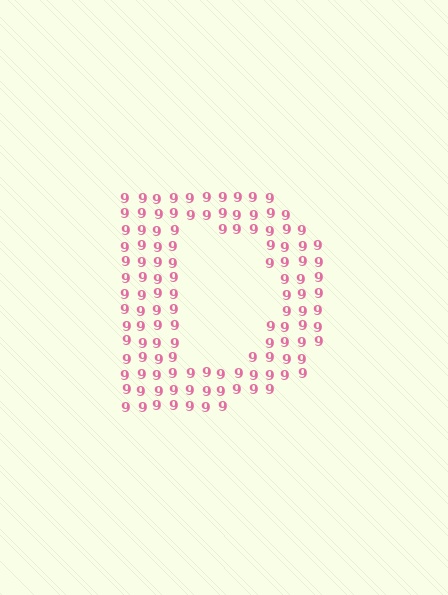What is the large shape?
The large shape is the letter D.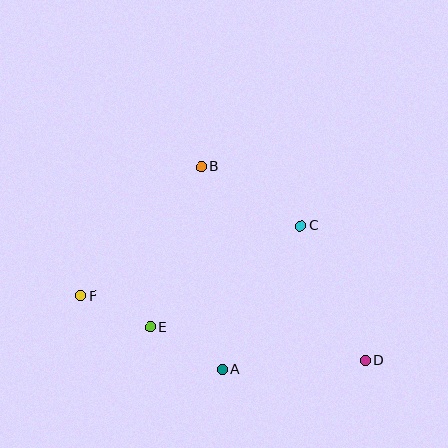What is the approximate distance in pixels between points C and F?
The distance between C and F is approximately 230 pixels.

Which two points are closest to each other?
Points E and F are closest to each other.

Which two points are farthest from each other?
Points D and F are farthest from each other.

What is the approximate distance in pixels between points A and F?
The distance between A and F is approximately 159 pixels.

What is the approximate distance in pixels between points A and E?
The distance between A and E is approximately 83 pixels.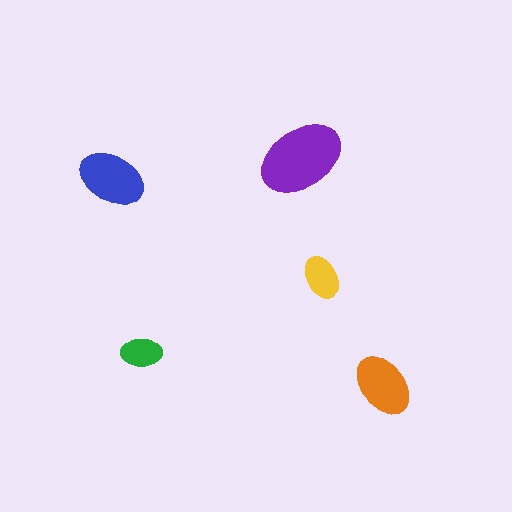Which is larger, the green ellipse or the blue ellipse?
The blue one.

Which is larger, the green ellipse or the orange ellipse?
The orange one.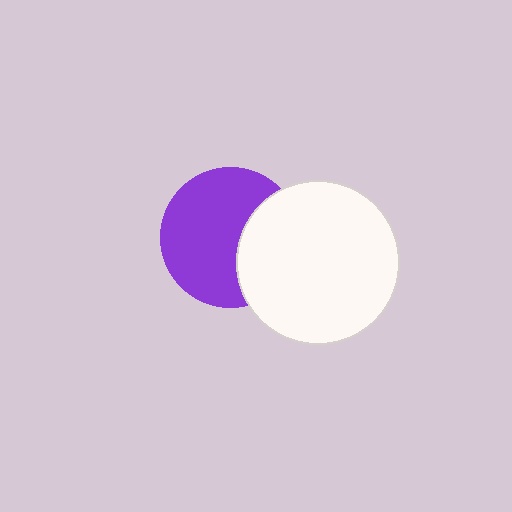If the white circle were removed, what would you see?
You would see the complete purple circle.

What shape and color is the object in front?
The object in front is a white circle.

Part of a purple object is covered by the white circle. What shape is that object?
It is a circle.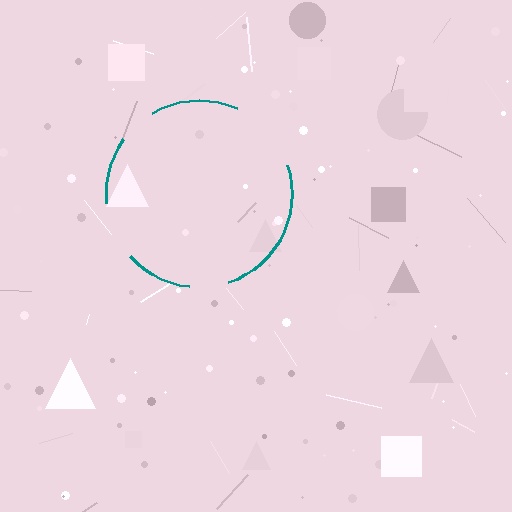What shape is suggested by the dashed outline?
The dashed outline suggests a circle.